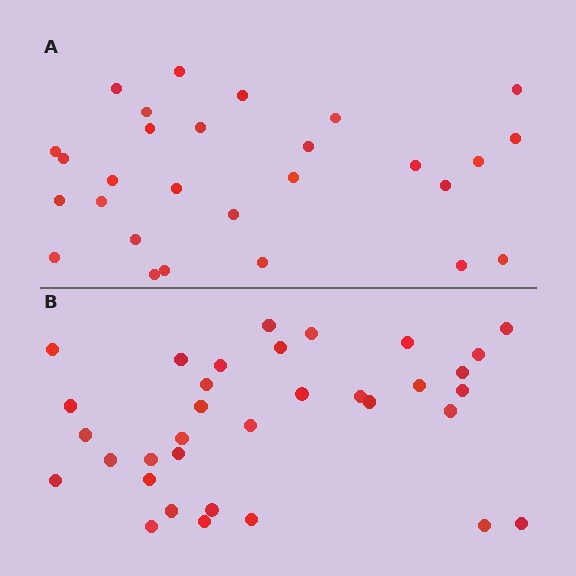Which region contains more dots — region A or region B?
Region B (the bottom region) has more dots.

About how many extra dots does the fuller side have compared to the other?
Region B has about 6 more dots than region A.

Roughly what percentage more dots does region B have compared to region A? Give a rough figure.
About 20% more.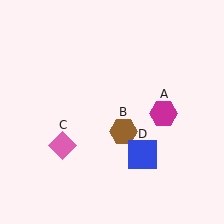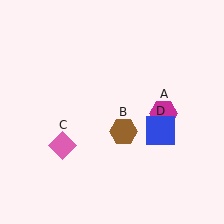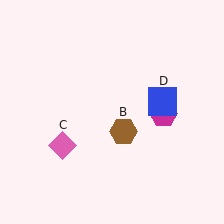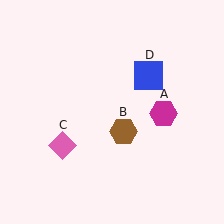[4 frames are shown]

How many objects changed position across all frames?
1 object changed position: blue square (object D).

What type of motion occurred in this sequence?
The blue square (object D) rotated counterclockwise around the center of the scene.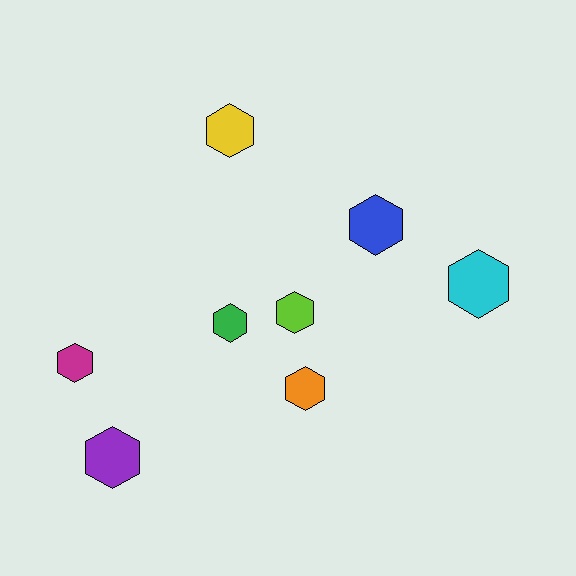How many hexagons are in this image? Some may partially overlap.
There are 8 hexagons.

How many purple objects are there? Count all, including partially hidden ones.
There is 1 purple object.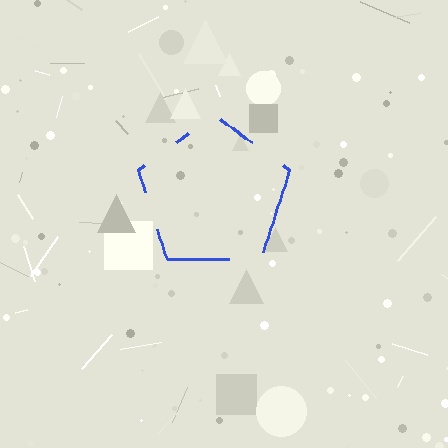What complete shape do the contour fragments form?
The contour fragments form a pentagon.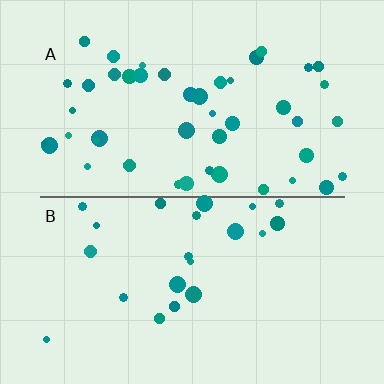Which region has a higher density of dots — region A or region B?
A (the top).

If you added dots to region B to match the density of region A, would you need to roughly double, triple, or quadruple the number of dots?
Approximately double.